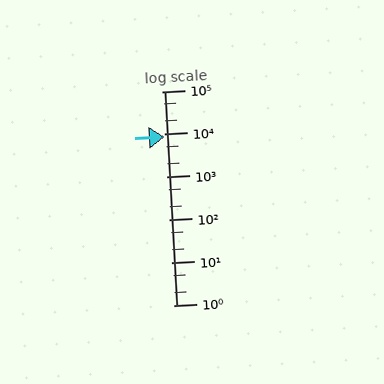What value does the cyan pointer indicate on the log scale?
The pointer indicates approximately 8800.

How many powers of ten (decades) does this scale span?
The scale spans 5 decades, from 1 to 100000.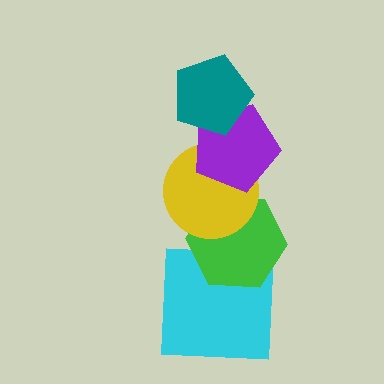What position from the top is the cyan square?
The cyan square is 5th from the top.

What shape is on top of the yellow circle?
The purple pentagon is on top of the yellow circle.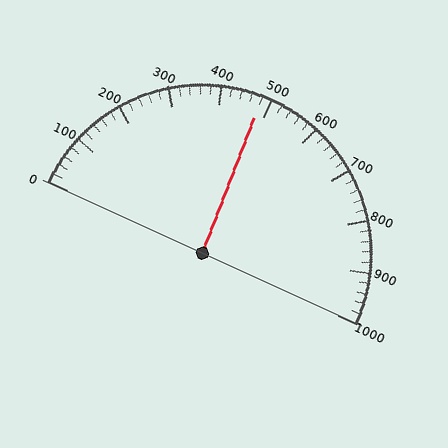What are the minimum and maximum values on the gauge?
The gauge ranges from 0 to 1000.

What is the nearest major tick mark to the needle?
The nearest major tick mark is 500.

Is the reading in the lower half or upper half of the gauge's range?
The reading is in the lower half of the range (0 to 1000).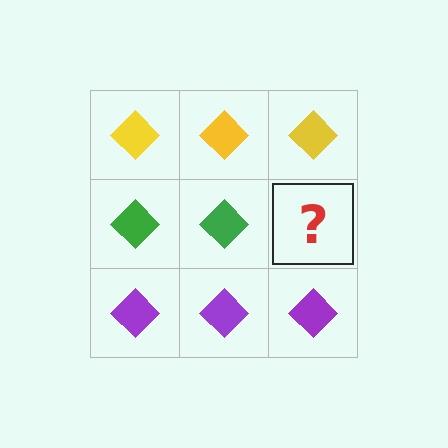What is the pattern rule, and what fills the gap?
The rule is that each row has a consistent color. The gap should be filled with a green diamond.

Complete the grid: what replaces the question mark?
The question mark should be replaced with a green diamond.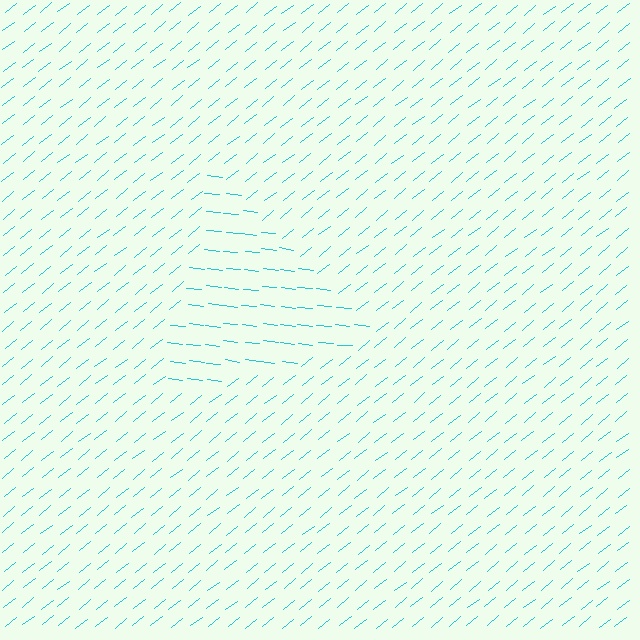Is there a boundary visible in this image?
Yes, there is a texture boundary formed by a change in line orientation.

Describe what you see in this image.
The image is filled with small cyan line segments. A triangle region in the image has lines oriented differently from the surrounding lines, creating a visible texture boundary.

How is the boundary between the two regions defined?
The boundary is defined purely by a change in line orientation (approximately 45 degrees difference). All lines are the same color and thickness.